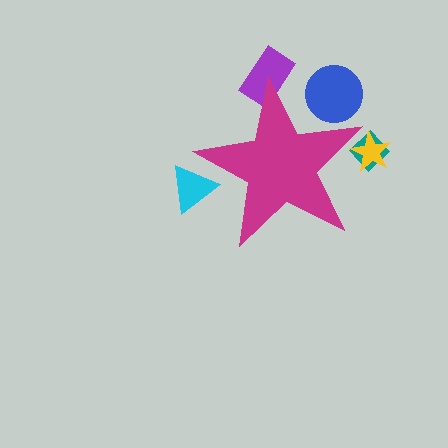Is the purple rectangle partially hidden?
Yes, the purple rectangle is partially hidden behind the magenta star.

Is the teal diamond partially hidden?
Yes, the teal diamond is partially hidden behind the magenta star.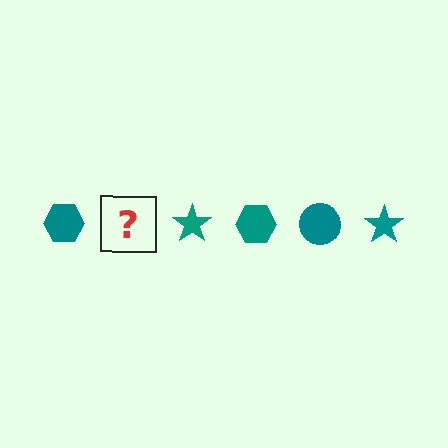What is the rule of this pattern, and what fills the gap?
The rule is that the pattern cycles through hexagon, circle, star shapes in teal. The gap should be filled with a teal circle.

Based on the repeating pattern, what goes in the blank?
The blank should be a teal circle.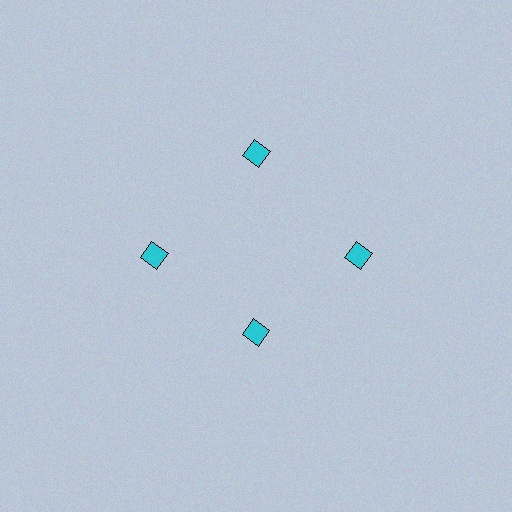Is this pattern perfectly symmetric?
No. The 4 cyan diamonds are arranged in a ring, but one element near the 6 o'clock position is pulled inward toward the center, breaking the 4-fold rotational symmetry.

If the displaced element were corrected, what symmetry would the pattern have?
It would have 4-fold rotational symmetry — the pattern would map onto itself every 90 degrees.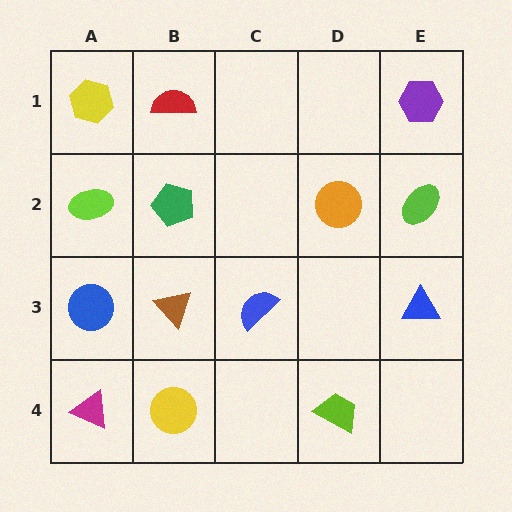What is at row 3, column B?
A brown triangle.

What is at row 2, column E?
A lime ellipse.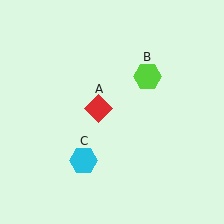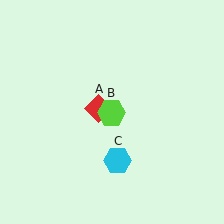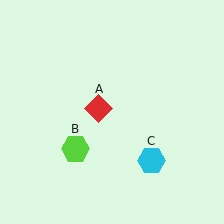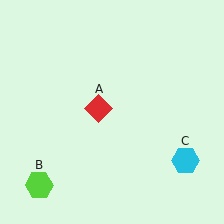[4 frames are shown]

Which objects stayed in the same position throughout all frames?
Red diamond (object A) remained stationary.